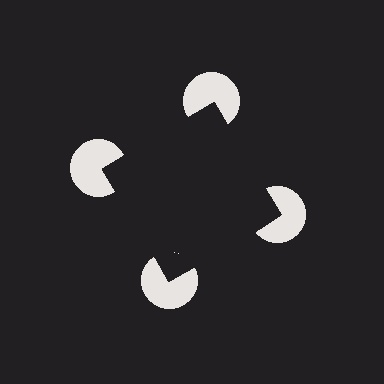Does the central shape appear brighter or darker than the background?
It typically appears slightly darker than the background, even though no actual brightness change is drawn.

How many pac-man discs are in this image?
There are 4 — one at each vertex of the illusory square.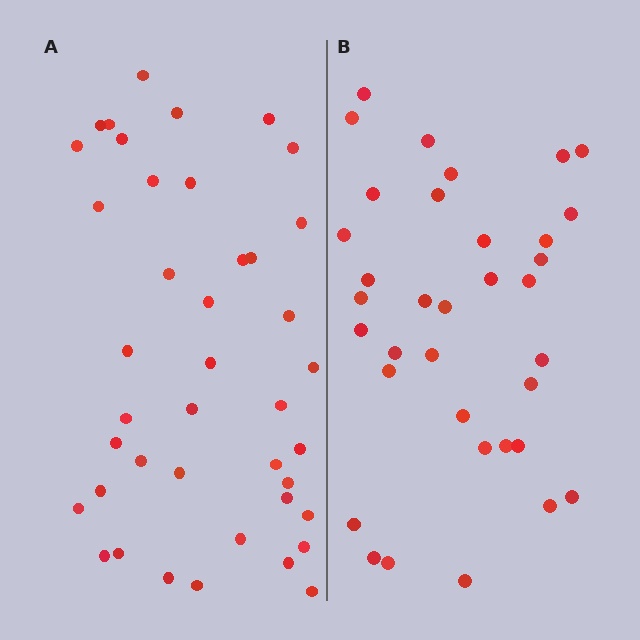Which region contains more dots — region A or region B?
Region A (the left region) has more dots.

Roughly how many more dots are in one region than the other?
Region A has about 6 more dots than region B.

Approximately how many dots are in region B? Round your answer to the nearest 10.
About 40 dots. (The exact count is 35, which rounds to 40.)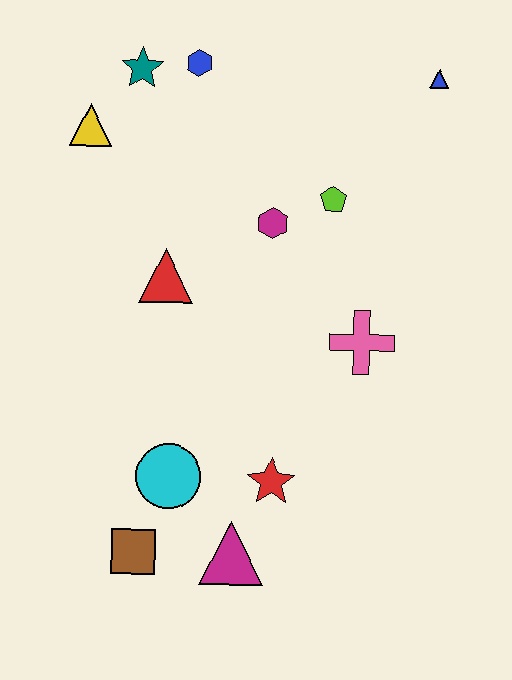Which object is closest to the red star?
The magenta triangle is closest to the red star.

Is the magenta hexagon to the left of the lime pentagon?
Yes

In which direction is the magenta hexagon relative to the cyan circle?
The magenta hexagon is above the cyan circle.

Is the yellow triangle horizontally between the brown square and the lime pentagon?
No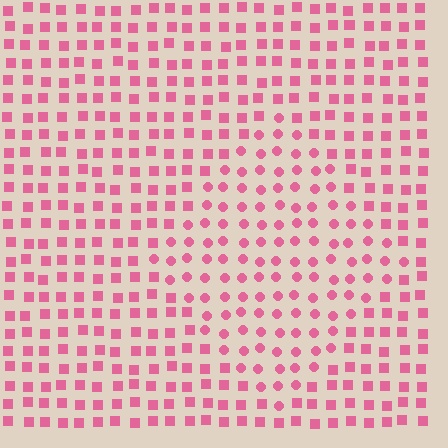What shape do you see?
I see a diamond.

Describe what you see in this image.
The image is filled with small pink elements arranged in a uniform grid. A diamond-shaped region contains circles, while the surrounding area contains squares. The boundary is defined purely by the change in element shape.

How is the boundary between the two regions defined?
The boundary is defined by a change in element shape: circles inside vs. squares outside. All elements share the same color and spacing.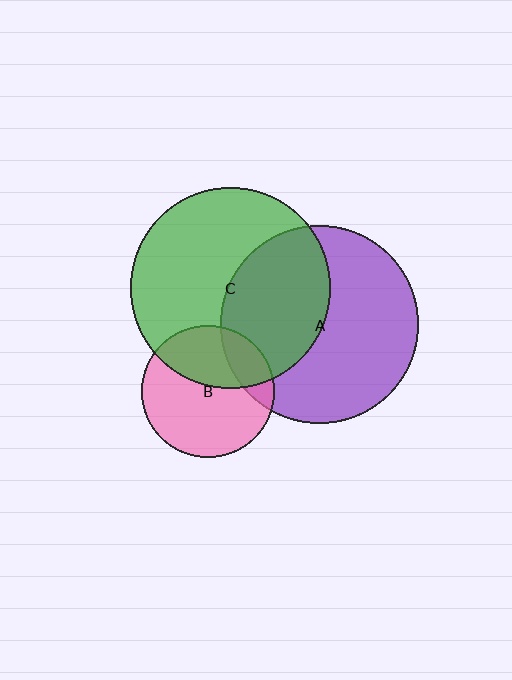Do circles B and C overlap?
Yes.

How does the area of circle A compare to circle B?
Approximately 2.2 times.